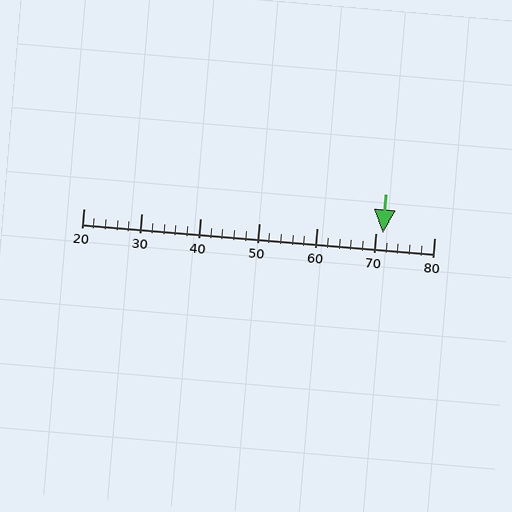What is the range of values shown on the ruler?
The ruler shows values from 20 to 80.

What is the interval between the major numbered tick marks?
The major tick marks are spaced 10 units apart.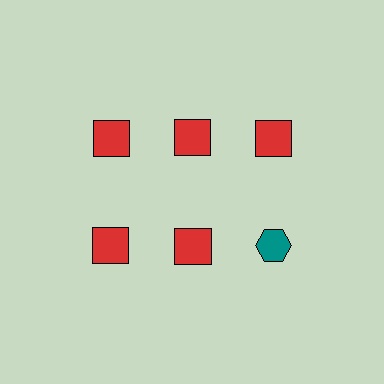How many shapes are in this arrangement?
There are 6 shapes arranged in a grid pattern.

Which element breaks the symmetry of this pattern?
The teal hexagon in the second row, center column breaks the symmetry. All other shapes are red squares.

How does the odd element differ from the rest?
It differs in both color (teal instead of red) and shape (hexagon instead of square).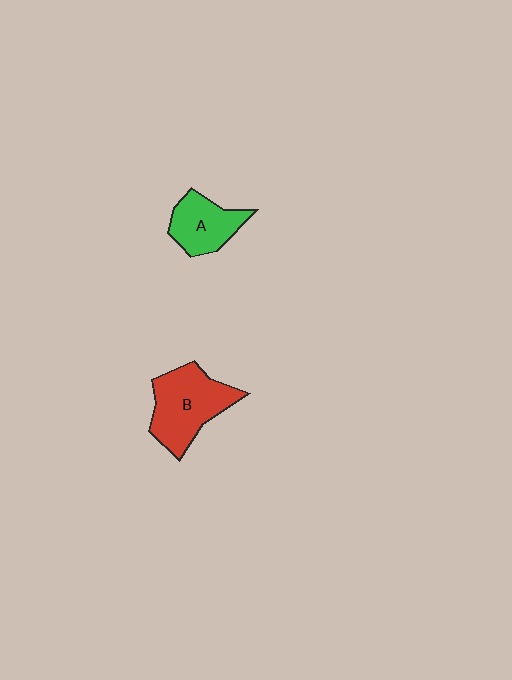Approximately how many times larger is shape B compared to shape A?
Approximately 1.5 times.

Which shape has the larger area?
Shape B (red).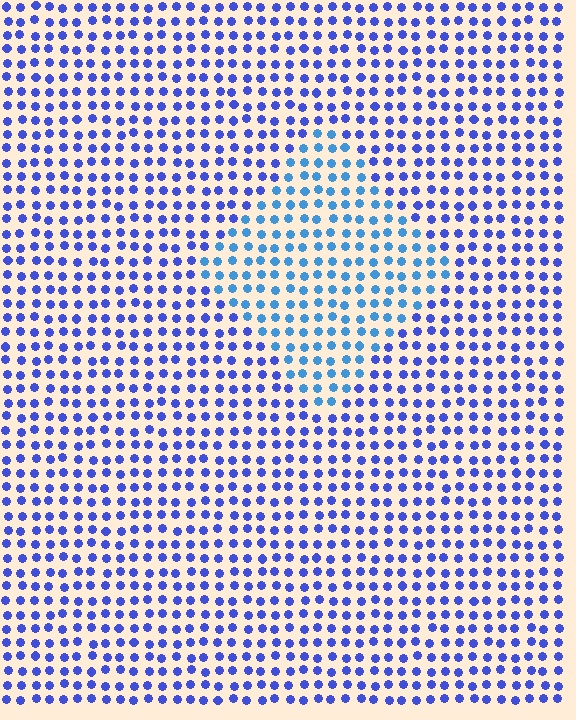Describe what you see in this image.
The image is filled with small blue elements in a uniform arrangement. A diamond-shaped region is visible where the elements are tinted to a slightly different hue, forming a subtle color boundary.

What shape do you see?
I see a diamond.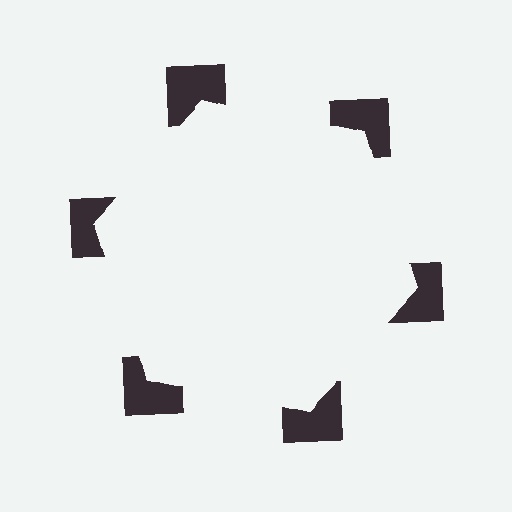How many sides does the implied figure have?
6 sides.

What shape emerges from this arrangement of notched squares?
An illusory hexagon — its edges are inferred from the aligned wedge cuts in the notched squares, not physically drawn.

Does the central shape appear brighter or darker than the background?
It typically appears slightly brighter than the background, even though no actual brightness change is drawn.